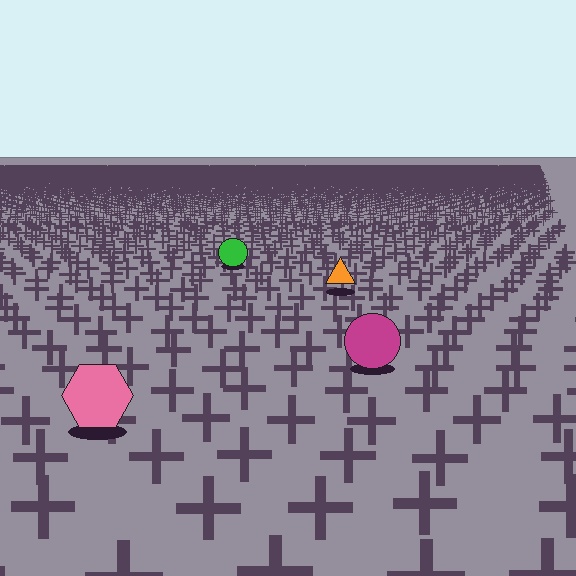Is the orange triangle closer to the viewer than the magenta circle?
No. The magenta circle is closer — you can tell from the texture gradient: the ground texture is coarser near it.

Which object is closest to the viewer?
The pink hexagon is closest. The texture marks near it are larger and more spread out.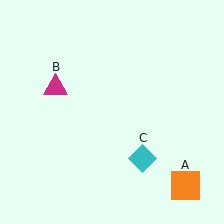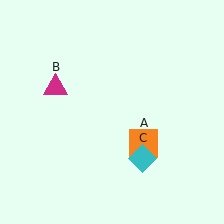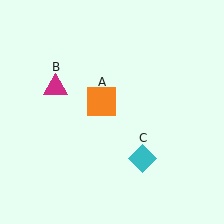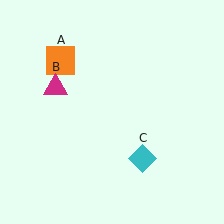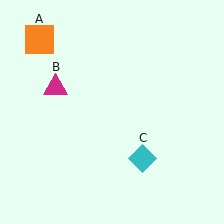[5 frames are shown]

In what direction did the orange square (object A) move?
The orange square (object A) moved up and to the left.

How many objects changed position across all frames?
1 object changed position: orange square (object A).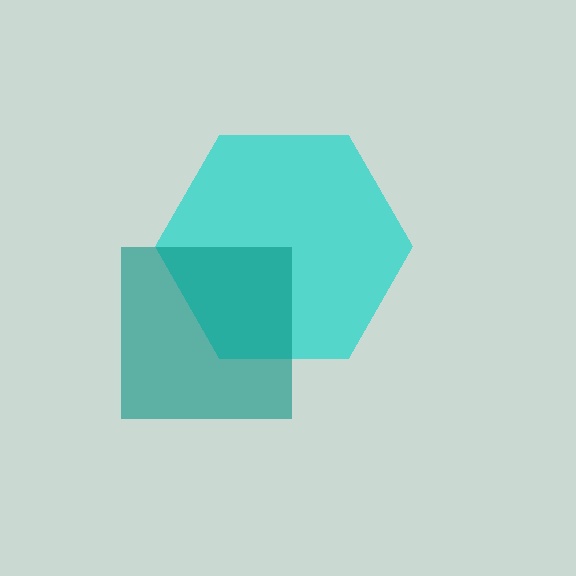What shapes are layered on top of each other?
The layered shapes are: a cyan hexagon, a teal square.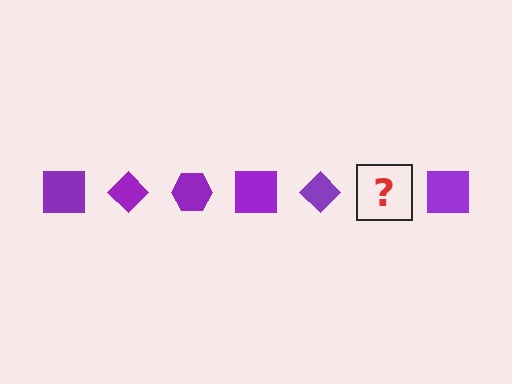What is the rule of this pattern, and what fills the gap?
The rule is that the pattern cycles through square, diamond, hexagon shapes in purple. The gap should be filled with a purple hexagon.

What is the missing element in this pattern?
The missing element is a purple hexagon.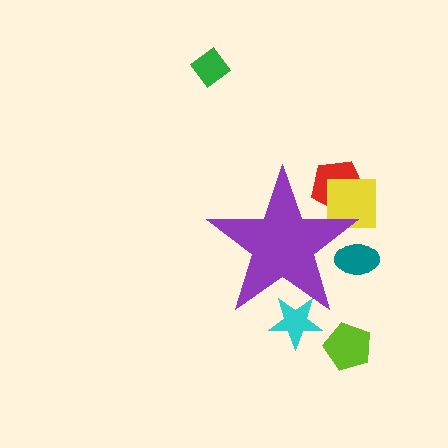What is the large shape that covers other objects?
A purple star.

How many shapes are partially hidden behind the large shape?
4 shapes are partially hidden.